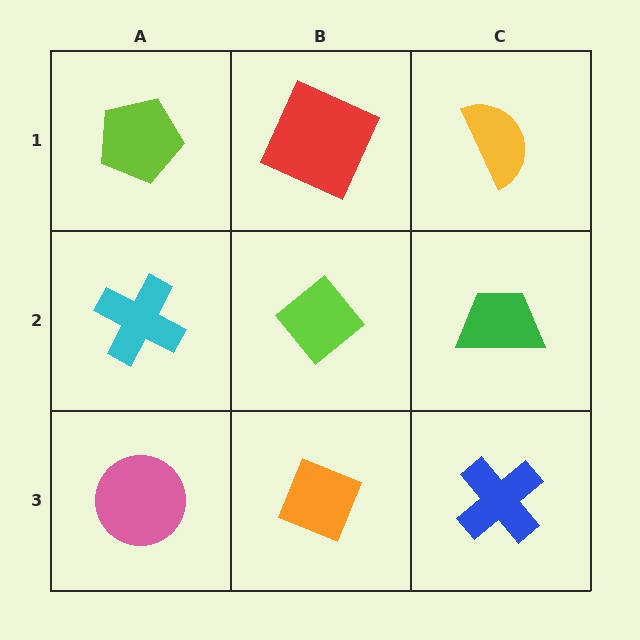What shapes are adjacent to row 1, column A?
A cyan cross (row 2, column A), a red square (row 1, column B).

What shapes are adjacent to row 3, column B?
A lime diamond (row 2, column B), a pink circle (row 3, column A), a blue cross (row 3, column C).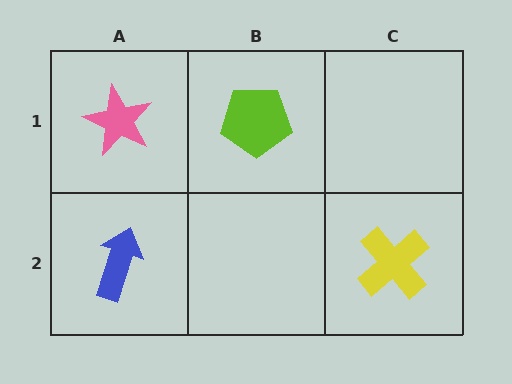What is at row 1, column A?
A pink star.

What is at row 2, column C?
A yellow cross.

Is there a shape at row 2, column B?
No, that cell is empty.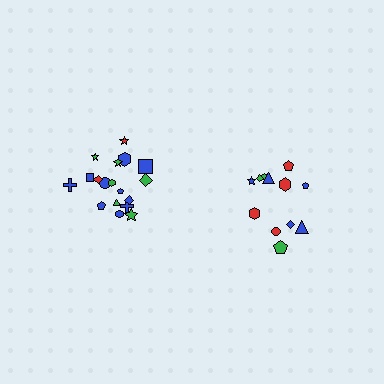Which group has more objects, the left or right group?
The left group.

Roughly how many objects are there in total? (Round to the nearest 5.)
Roughly 30 objects in total.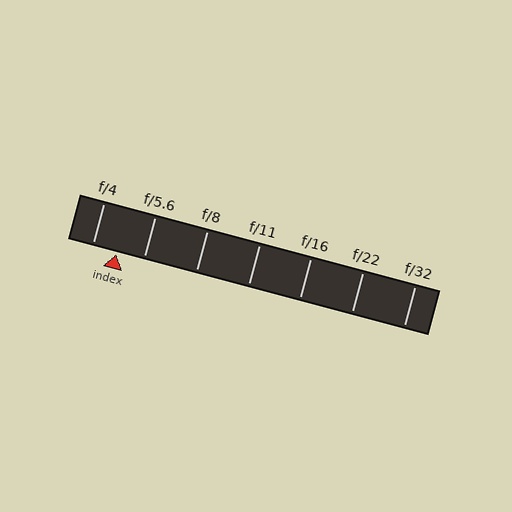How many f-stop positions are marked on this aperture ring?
There are 7 f-stop positions marked.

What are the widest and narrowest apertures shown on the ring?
The widest aperture shown is f/4 and the narrowest is f/32.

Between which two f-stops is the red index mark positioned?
The index mark is between f/4 and f/5.6.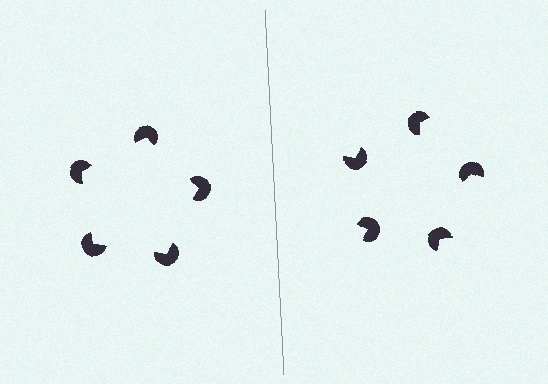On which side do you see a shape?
An illusory pentagon appears on the left side. On the right side the wedge cuts are rotated, so no coherent shape forms.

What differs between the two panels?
The pac-man discs are positioned identically on both sides; only the wedge orientations differ. On the left they align to a pentagon; on the right they are misaligned.